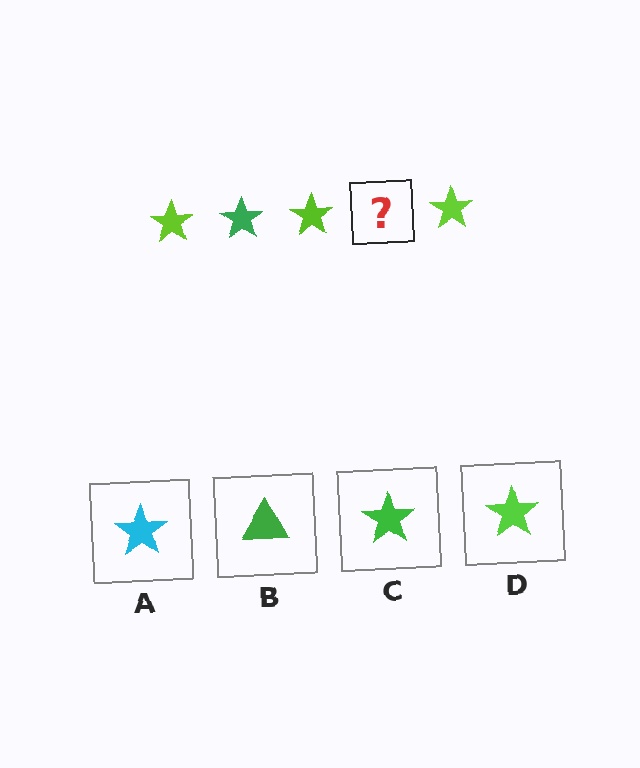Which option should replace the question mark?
Option C.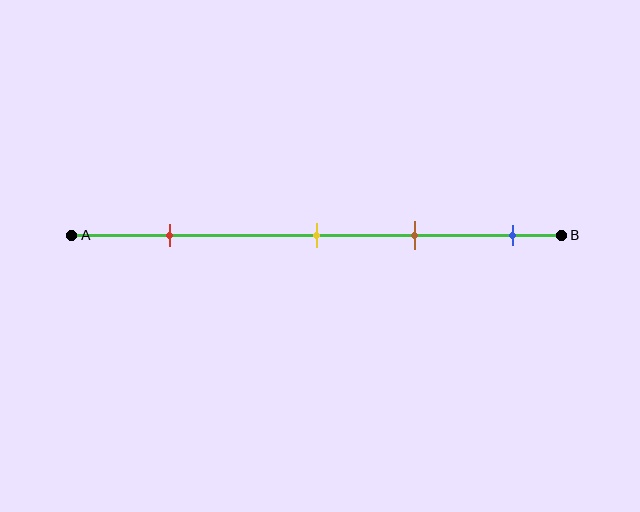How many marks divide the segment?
There are 4 marks dividing the segment.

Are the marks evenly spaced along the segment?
No, the marks are not evenly spaced.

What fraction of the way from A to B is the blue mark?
The blue mark is approximately 90% (0.9) of the way from A to B.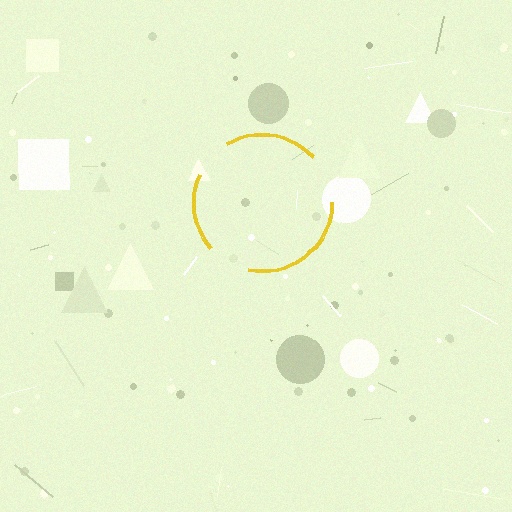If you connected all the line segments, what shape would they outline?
They would outline a circle.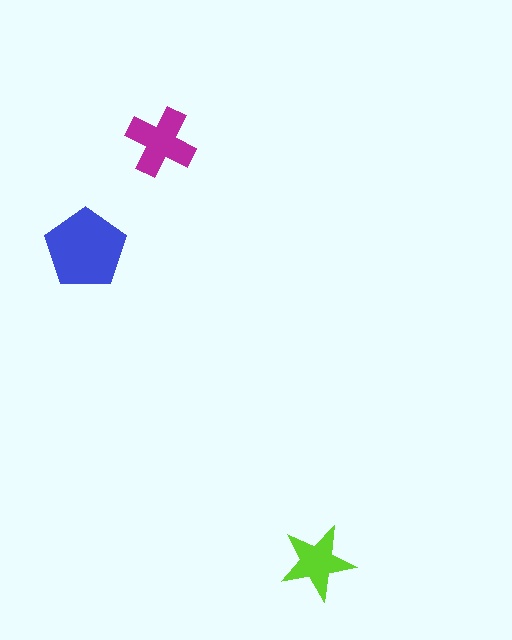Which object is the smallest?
The lime star.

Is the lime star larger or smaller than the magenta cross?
Smaller.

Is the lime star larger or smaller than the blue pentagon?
Smaller.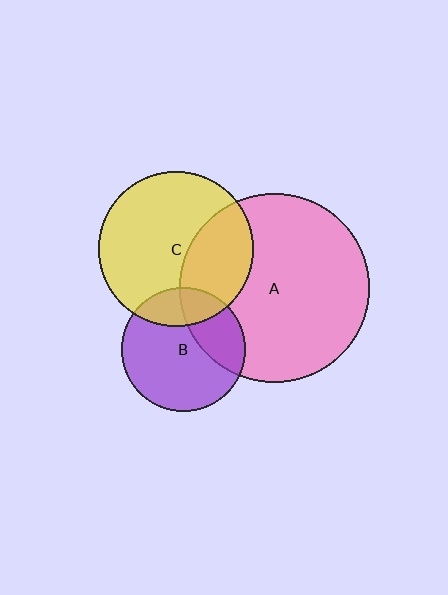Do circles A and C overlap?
Yes.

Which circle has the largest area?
Circle A (pink).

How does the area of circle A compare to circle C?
Approximately 1.5 times.